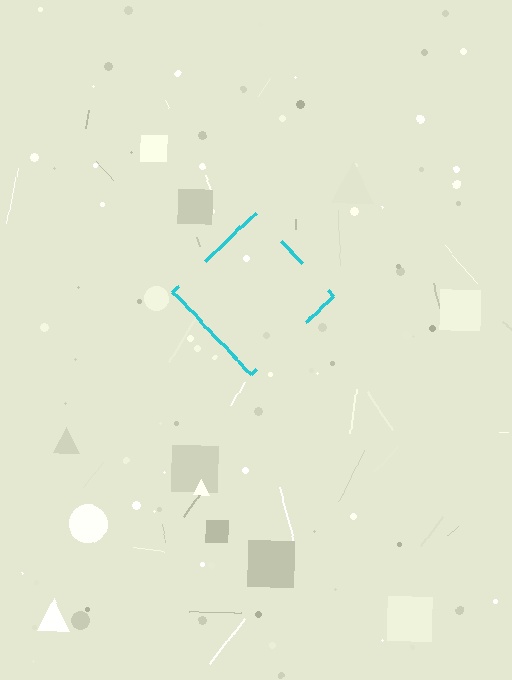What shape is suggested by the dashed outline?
The dashed outline suggests a diamond.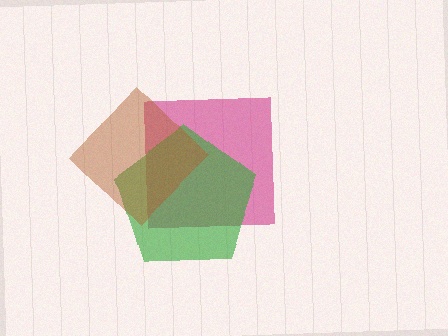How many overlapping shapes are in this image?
There are 3 overlapping shapes in the image.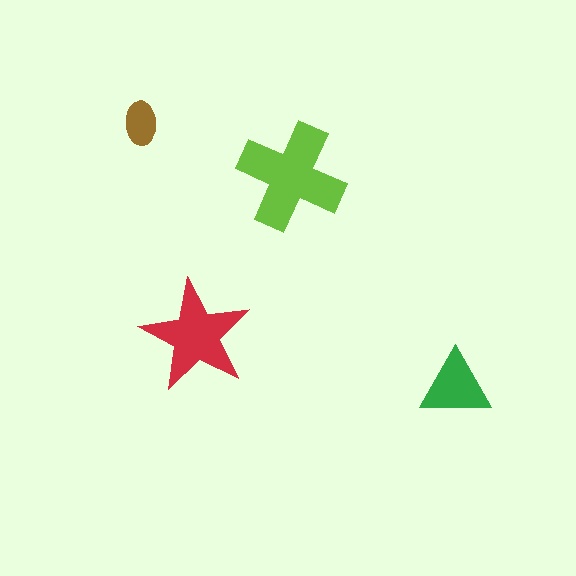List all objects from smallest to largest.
The brown ellipse, the green triangle, the red star, the lime cross.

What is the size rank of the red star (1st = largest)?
2nd.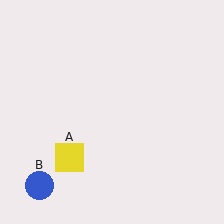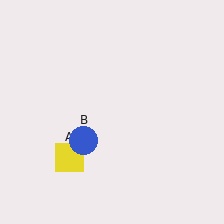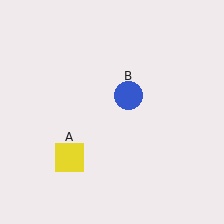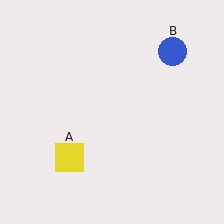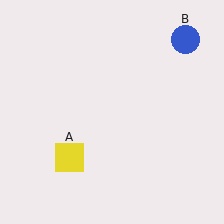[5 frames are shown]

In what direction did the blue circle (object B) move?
The blue circle (object B) moved up and to the right.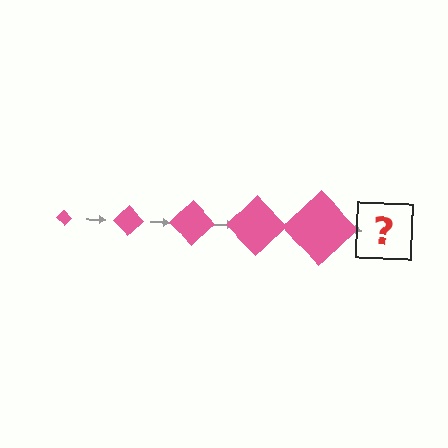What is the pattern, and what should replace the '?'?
The pattern is that the diamond gets progressively larger each step. The '?' should be a pink diamond, larger than the previous one.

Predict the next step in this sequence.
The next step is a pink diamond, larger than the previous one.